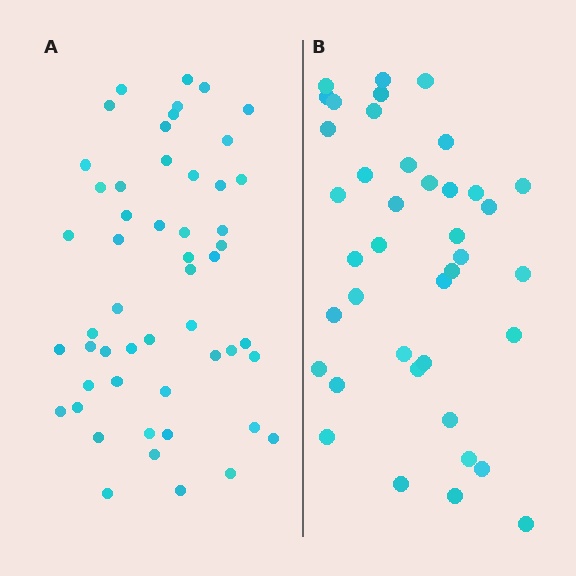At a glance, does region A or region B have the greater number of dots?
Region A (the left region) has more dots.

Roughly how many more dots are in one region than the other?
Region A has roughly 12 or so more dots than region B.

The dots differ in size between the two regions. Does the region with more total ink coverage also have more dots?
No. Region B has more total ink coverage because its dots are larger, but region A actually contains more individual dots. Total area can be misleading — the number of items is what matters here.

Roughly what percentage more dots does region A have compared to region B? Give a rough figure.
About 30% more.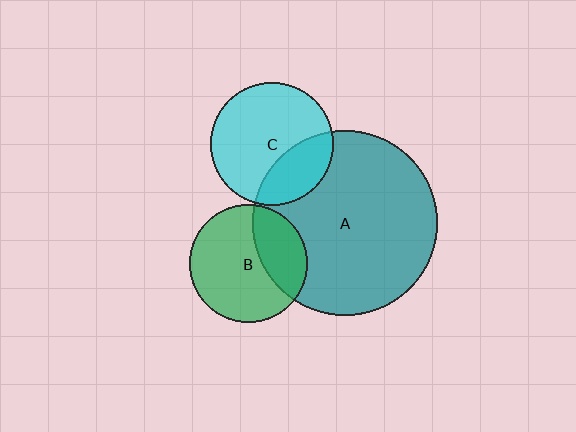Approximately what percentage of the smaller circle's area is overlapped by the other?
Approximately 30%.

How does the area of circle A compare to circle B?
Approximately 2.5 times.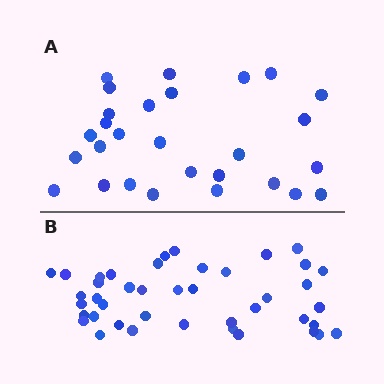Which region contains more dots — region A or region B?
Region B (the bottom region) has more dots.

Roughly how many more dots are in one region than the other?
Region B has approximately 15 more dots than region A.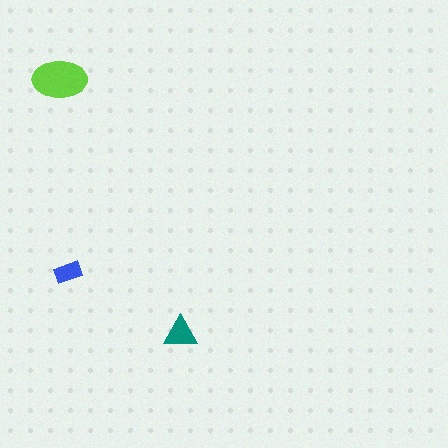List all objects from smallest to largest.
The blue rectangle, the teal triangle, the lime ellipse.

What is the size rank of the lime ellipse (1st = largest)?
1st.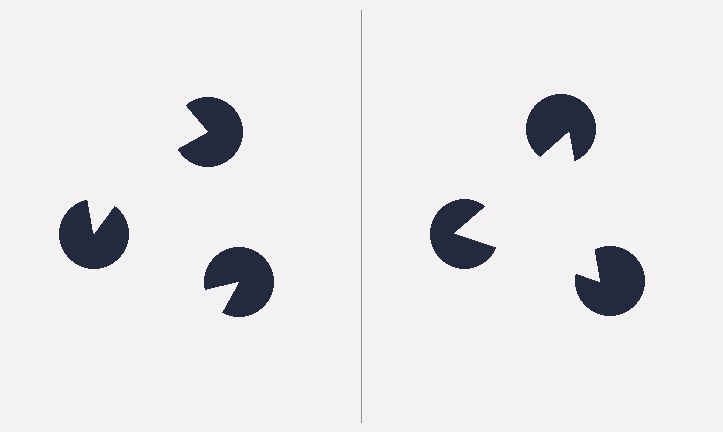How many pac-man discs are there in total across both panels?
6 — 3 on each side.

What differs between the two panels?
The pac-man discs are positioned identically on both sides; only the wedge orientations differ. On the right they align to a triangle; on the left they are misaligned.